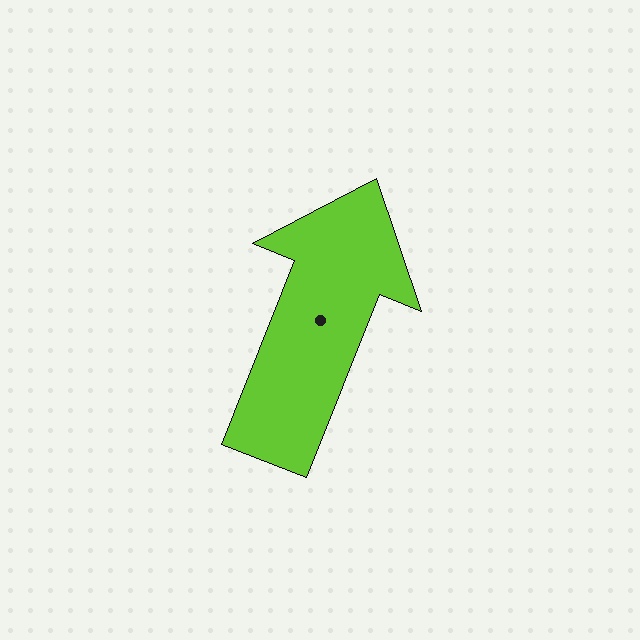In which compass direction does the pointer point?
North.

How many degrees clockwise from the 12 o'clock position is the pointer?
Approximately 22 degrees.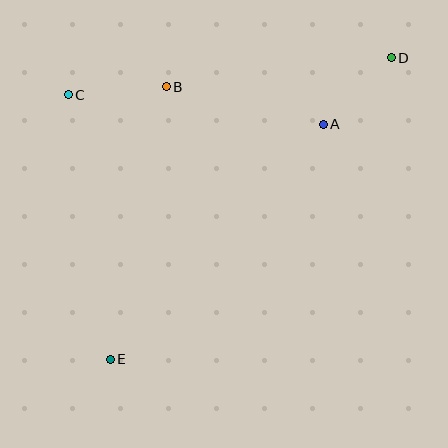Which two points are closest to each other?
Points A and D are closest to each other.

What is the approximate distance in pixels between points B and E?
The distance between B and E is approximately 278 pixels.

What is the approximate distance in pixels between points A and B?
The distance between A and B is approximately 162 pixels.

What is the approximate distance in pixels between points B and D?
The distance between B and D is approximately 227 pixels.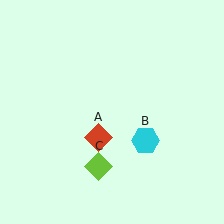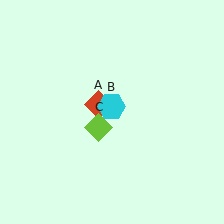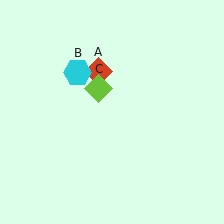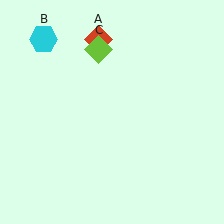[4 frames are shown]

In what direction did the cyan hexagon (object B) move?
The cyan hexagon (object B) moved up and to the left.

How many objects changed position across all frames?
3 objects changed position: red diamond (object A), cyan hexagon (object B), lime diamond (object C).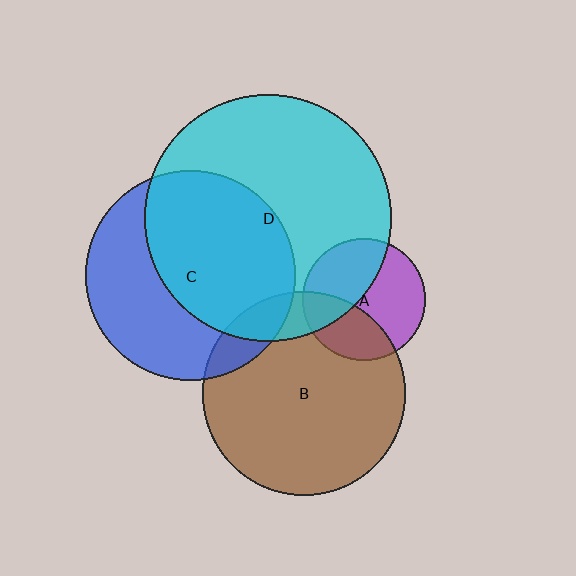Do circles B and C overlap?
Yes.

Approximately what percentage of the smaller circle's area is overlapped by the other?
Approximately 10%.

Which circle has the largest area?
Circle D (cyan).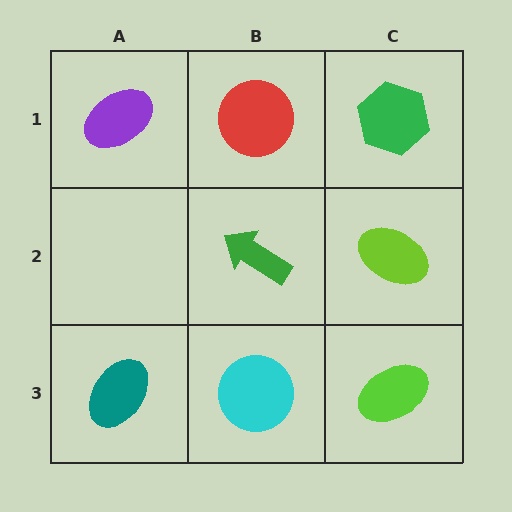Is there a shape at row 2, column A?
No, that cell is empty.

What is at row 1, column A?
A purple ellipse.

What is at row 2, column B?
A green arrow.